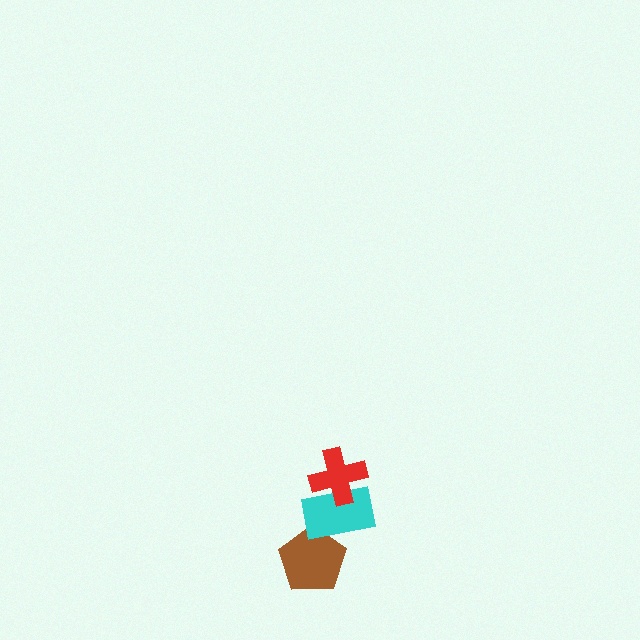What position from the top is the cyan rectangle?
The cyan rectangle is 2nd from the top.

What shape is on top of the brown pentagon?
The cyan rectangle is on top of the brown pentagon.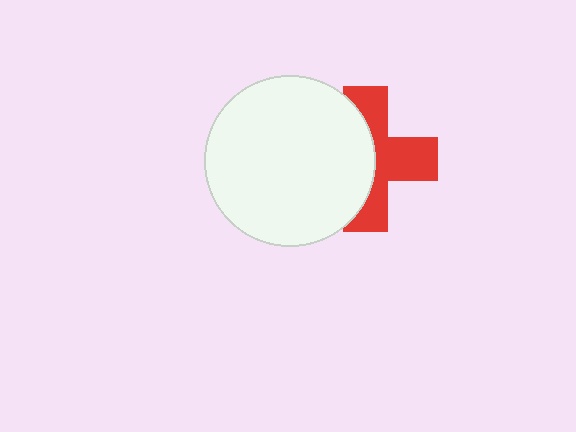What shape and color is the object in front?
The object in front is a white circle.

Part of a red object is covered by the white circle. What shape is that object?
It is a cross.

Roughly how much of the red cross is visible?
About half of it is visible (roughly 52%).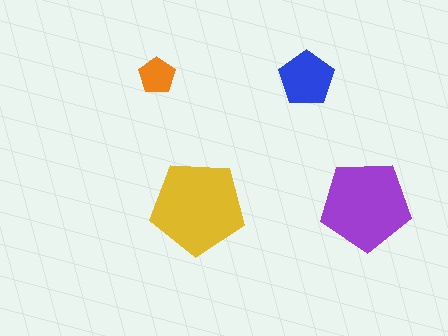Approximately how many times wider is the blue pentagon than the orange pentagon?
About 1.5 times wider.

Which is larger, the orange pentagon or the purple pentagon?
The purple one.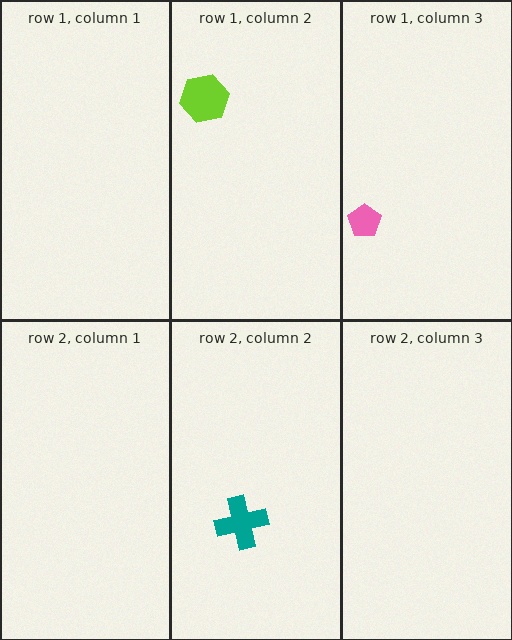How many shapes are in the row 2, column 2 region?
1.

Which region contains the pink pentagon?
The row 1, column 3 region.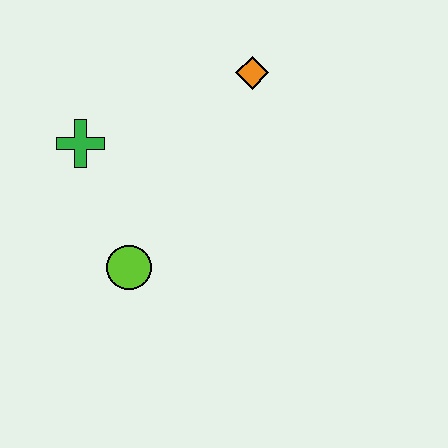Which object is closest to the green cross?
The lime circle is closest to the green cross.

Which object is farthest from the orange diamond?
The lime circle is farthest from the orange diamond.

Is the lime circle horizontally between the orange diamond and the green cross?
Yes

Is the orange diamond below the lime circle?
No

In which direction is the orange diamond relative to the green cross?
The orange diamond is to the right of the green cross.